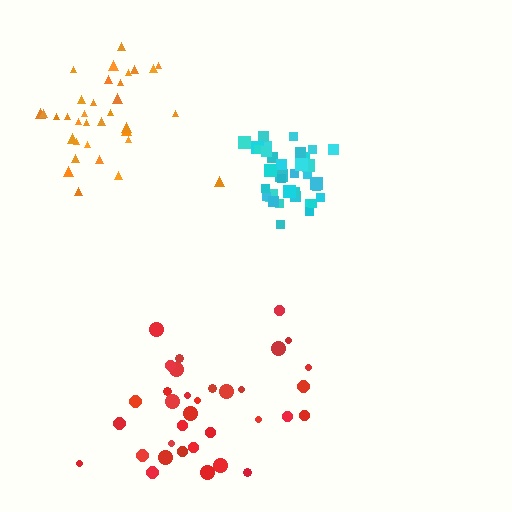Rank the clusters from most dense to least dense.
cyan, orange, red.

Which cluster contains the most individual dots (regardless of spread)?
Cyan (35).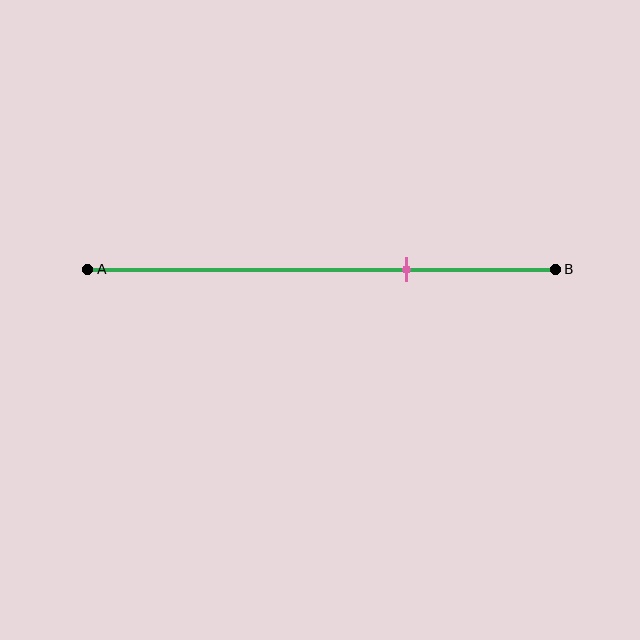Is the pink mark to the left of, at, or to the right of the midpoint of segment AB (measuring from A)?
The pink mark is to the right of the midpoint of segment AB.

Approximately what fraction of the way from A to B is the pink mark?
The pink mark is approximately 70% of the way from A to B.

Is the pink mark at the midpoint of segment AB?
No, the mark is at about 70% from A, not at the 50% midpoint.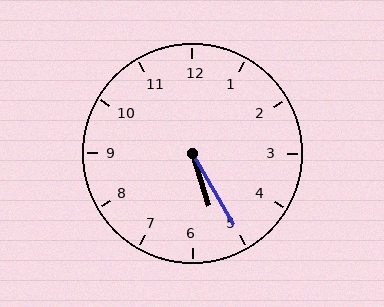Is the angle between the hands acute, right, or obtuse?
It is acute.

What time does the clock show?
5:25.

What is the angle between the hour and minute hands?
Approximately 12 degrees.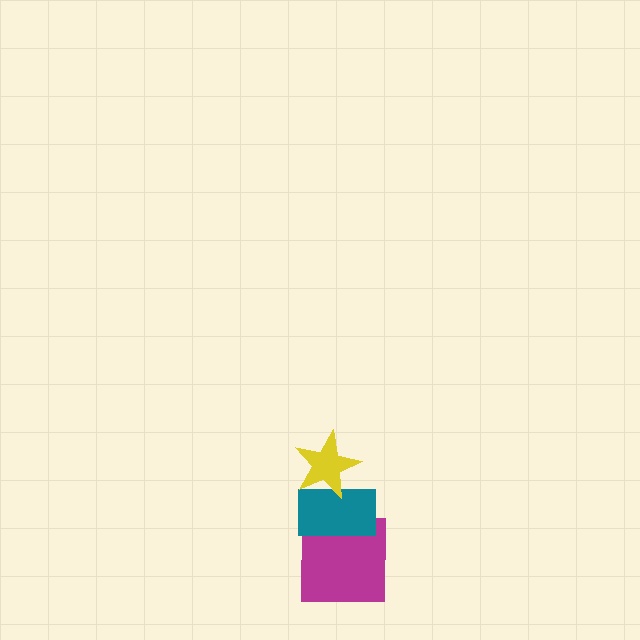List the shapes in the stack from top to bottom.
From top to bottom: the yellow star, the teal rectangle, the magenta square.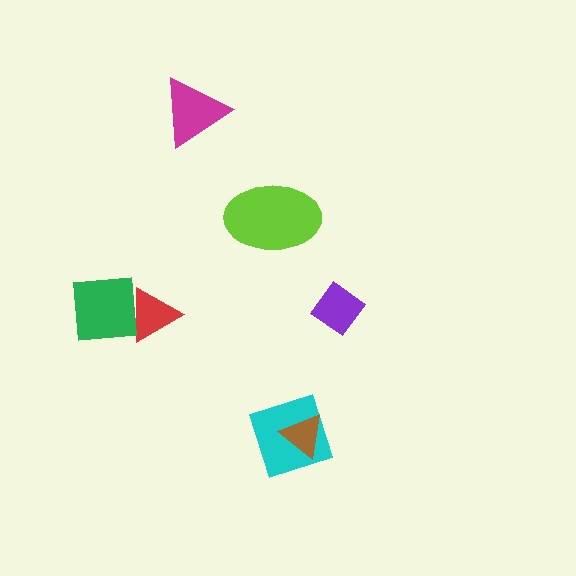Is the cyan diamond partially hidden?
Yes, it is partially covered by another shape.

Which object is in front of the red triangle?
The green square is in front of the red triangle.